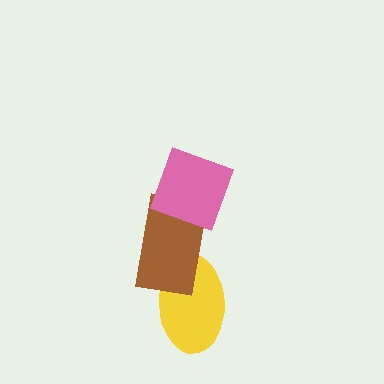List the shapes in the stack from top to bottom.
From top to bottom: the pink diamond, the brown rectangle, the yellow ellipse.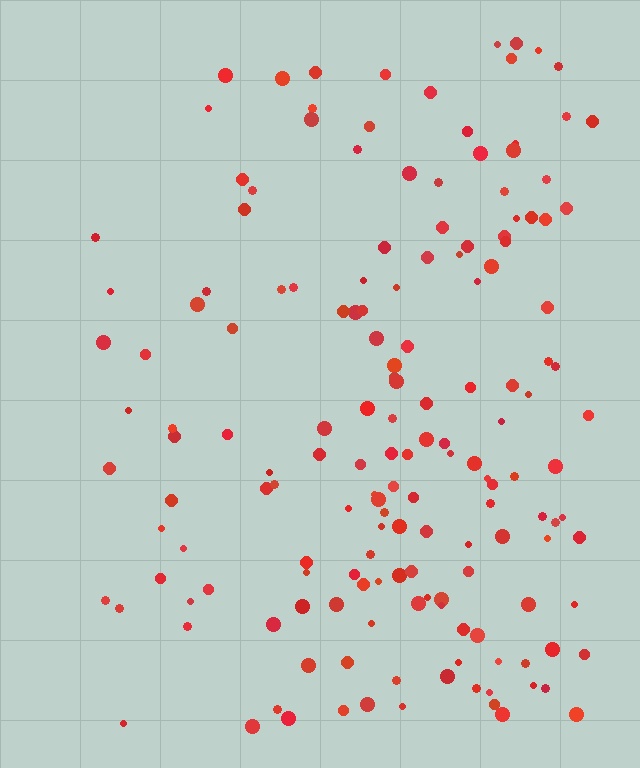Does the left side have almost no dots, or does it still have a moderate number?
Still a moderate number, just noticeably fewer than the right.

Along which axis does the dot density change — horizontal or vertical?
Horizontal.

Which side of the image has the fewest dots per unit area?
The left.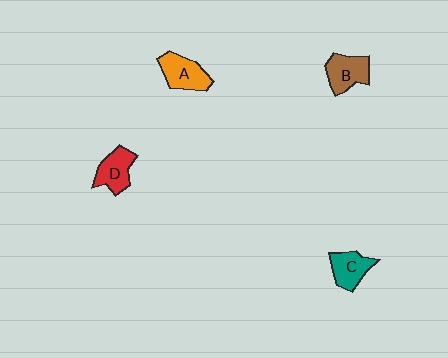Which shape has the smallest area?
Shape C (teal).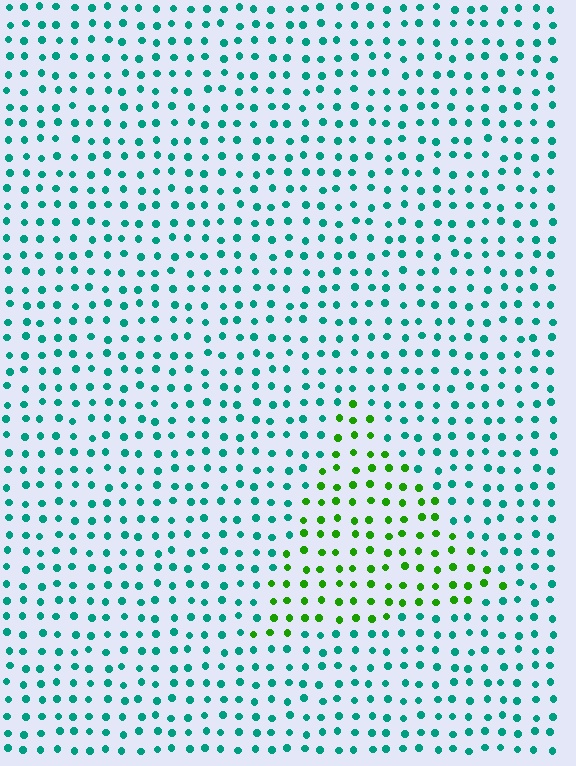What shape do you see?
I see a triangle.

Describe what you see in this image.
The image is filled with small teal elements in a uniform arrangement. A triangle-shaped region is visible where the elements are tinted to a slightly different hue, forming a subtle color boundary.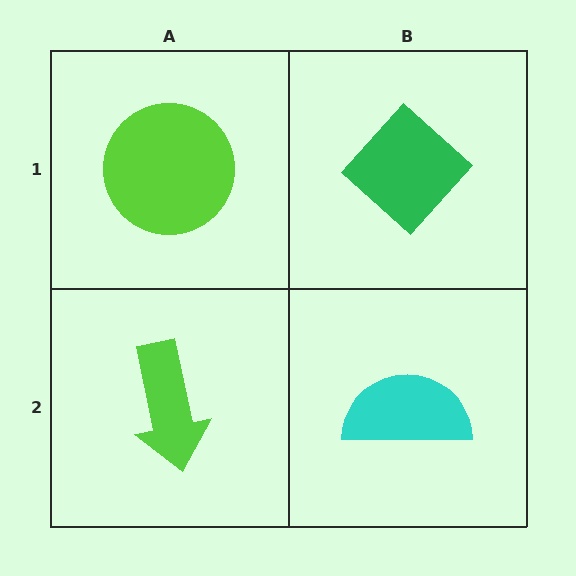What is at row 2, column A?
A lime arrow.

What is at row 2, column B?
A cyan semicircle.